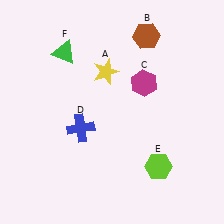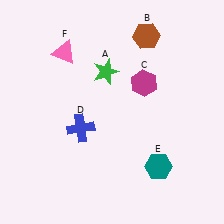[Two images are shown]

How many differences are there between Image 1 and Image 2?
There are 3 differences between the two images.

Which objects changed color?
A changed from yellow to green. E changed from lime to teal. F changed from green to pink.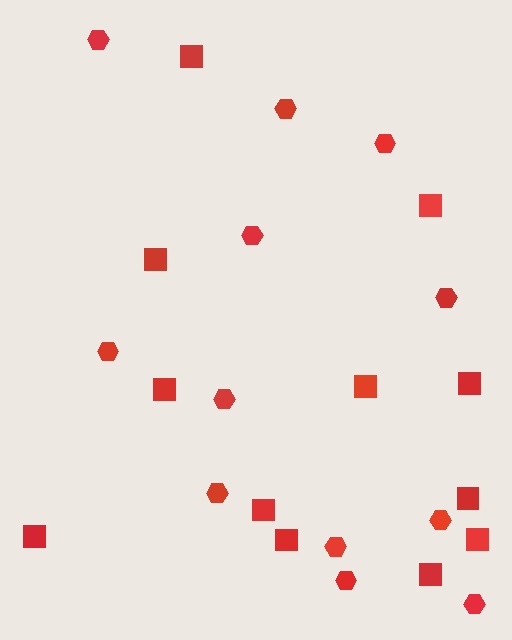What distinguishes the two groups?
There are 2 groups: one group of hexagons (12) and one group of squares (12).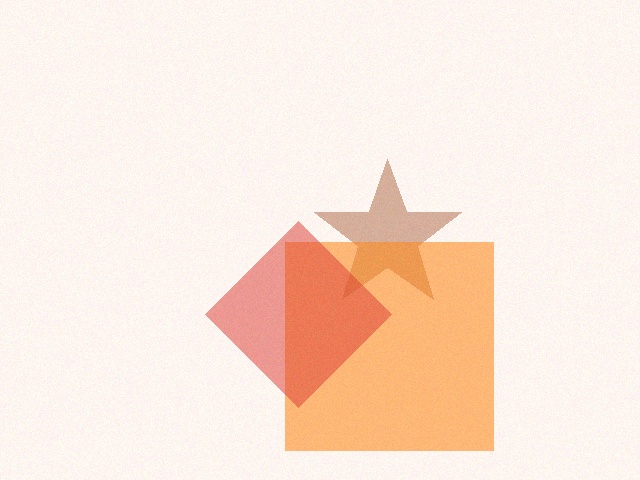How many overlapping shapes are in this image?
There are 3 overlapping shapes in the image.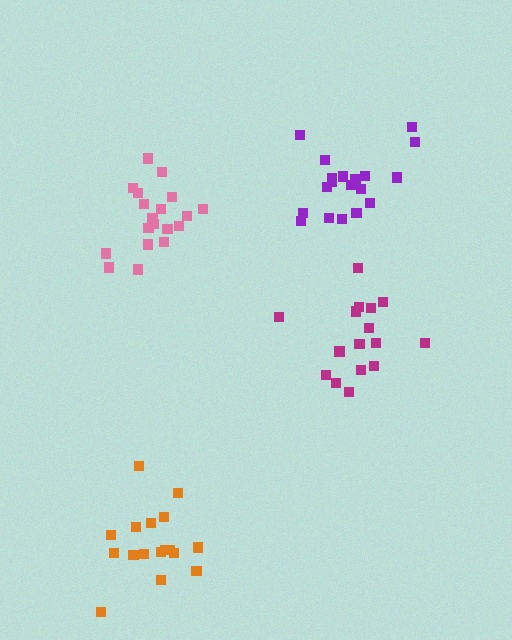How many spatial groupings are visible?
There are 4 spatial groupings.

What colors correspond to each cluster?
The clusters are colored: magenta, pink, orange, purple.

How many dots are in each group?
Group 1: 16 dots, Group 2: 20 dots, Group 3: 17 dots, Group 4: 19 dots (72 total).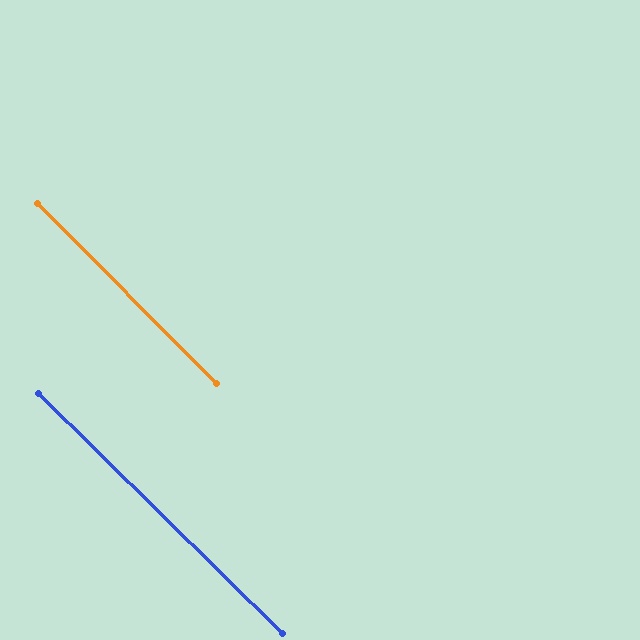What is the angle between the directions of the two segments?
Approximately 1 degree.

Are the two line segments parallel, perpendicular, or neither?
Parallel — their directions differ by only 0.6°.